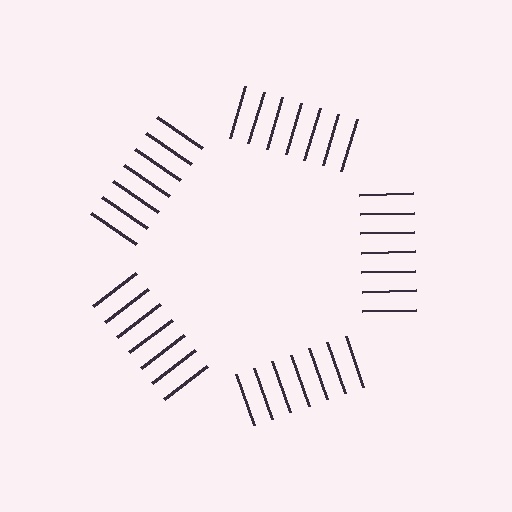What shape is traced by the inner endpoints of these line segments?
An illusory pentagon — the line segments terminate on its edges but no continuous stroke is drawn.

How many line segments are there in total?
35 — 7 along each of the 5 edges.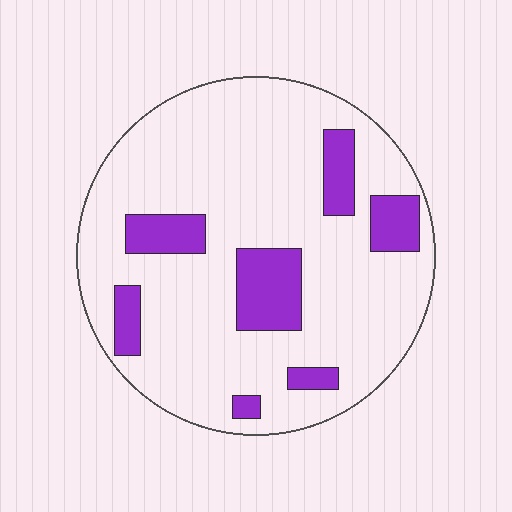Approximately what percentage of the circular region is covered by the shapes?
Approximately 20%.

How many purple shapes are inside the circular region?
7.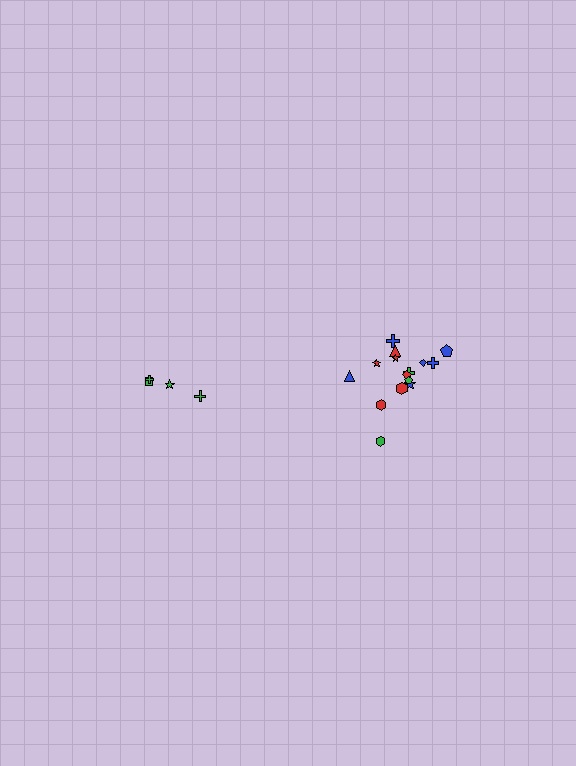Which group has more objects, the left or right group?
The right group.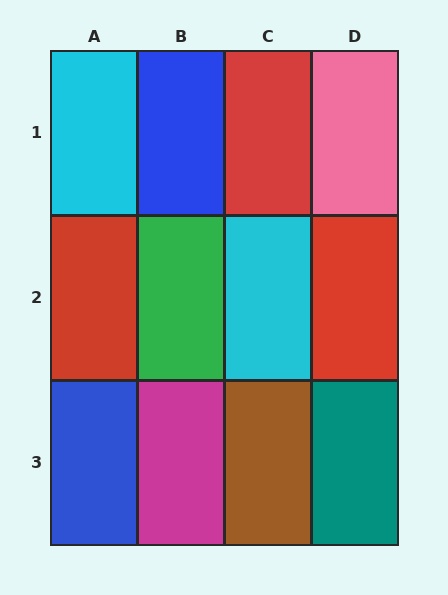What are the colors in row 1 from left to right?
Cyan, blue, red, pink.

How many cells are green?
1 cell is green.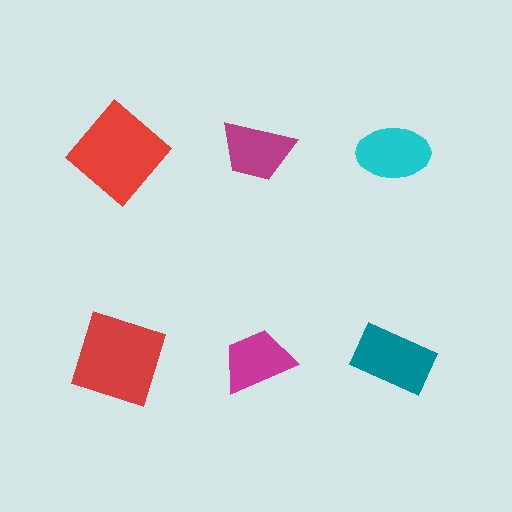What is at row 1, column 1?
A red diamond.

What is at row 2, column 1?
A red square.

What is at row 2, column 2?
A magenta trapezoid.